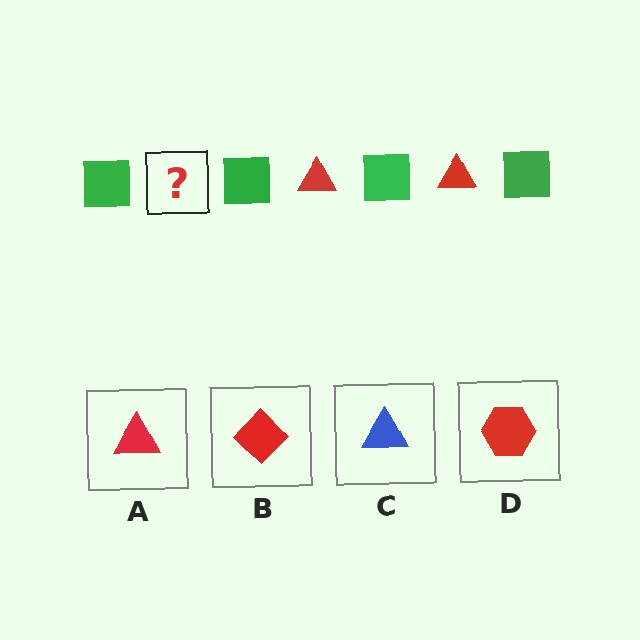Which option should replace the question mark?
Option A.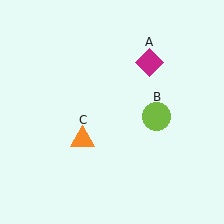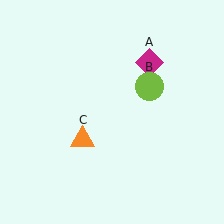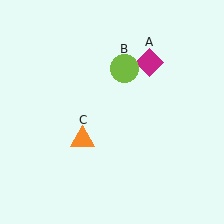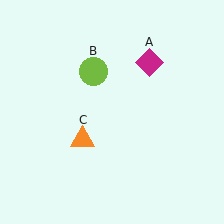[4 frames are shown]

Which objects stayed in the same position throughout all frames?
Magenta diamond (object A) and orange triangle (object C) remained stationary.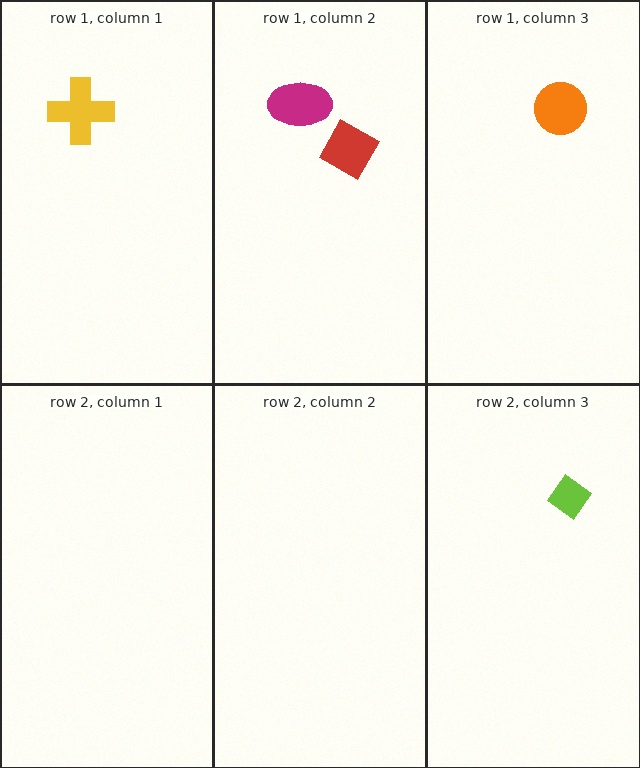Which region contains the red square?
The row 1, column 2 region.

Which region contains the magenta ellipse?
The row 1, column 2 region.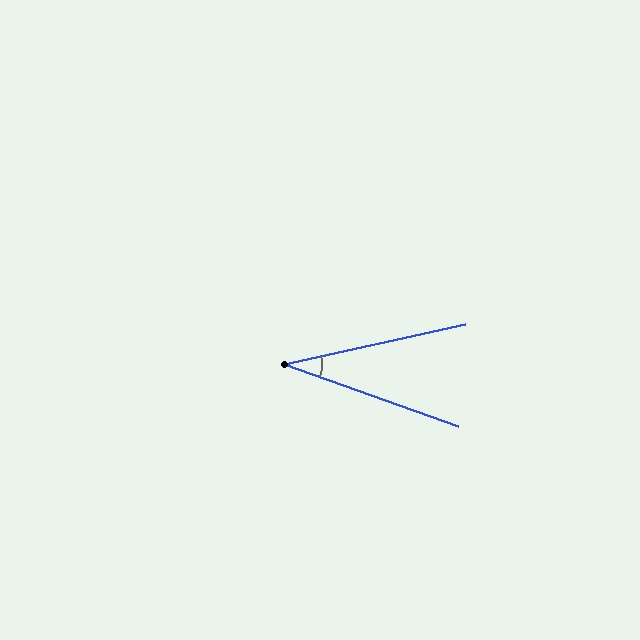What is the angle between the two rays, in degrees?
Approximately 32 degrees.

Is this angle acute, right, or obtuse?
It is acute.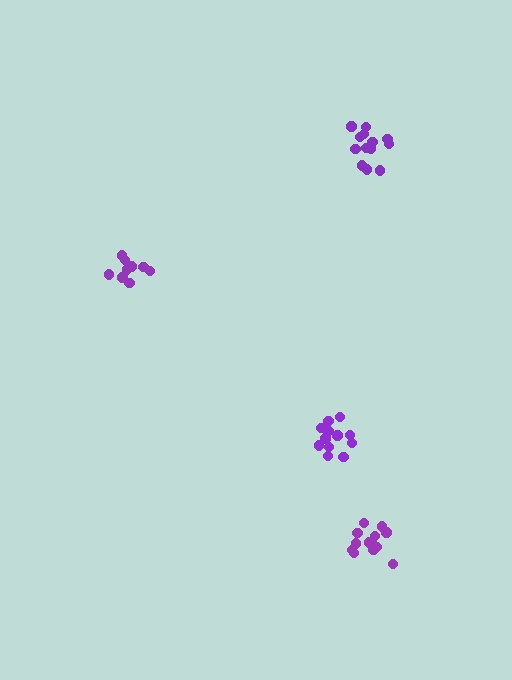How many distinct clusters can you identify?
There are 4 distinct clusters.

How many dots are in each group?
Group 1: 13 dots, Group 2: 9 dots, Group 3: 13 dots, Group 4: 12 dots (47 total).